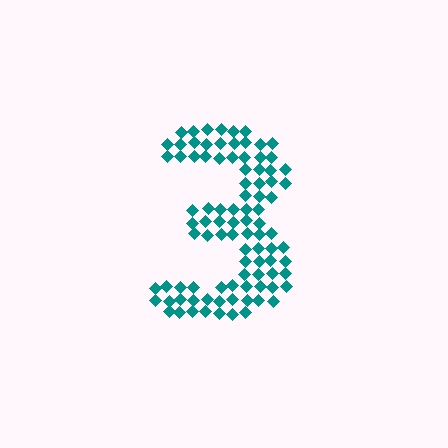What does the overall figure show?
The overall figure shows the digit 3.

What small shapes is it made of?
It is made of small diamonds.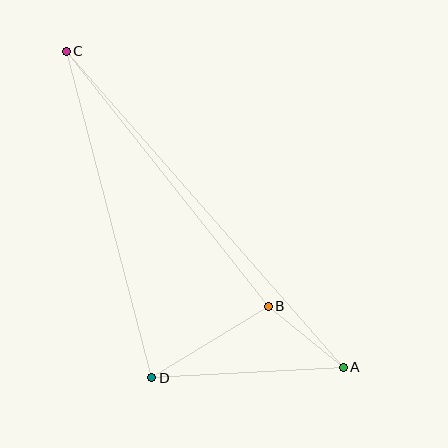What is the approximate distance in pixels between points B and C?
The distance between B and C is approximately 325 pixels.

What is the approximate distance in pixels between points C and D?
The distance between C and D is approximately 337 pixels.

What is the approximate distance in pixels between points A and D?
The distance between A and D is approximately 192 pixels.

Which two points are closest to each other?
Points A and B are closest to each other.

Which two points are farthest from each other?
Points A and C are farthest from each other.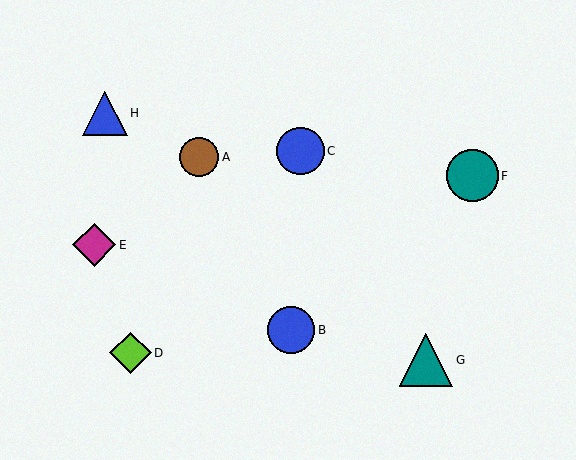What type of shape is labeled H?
Shape H is a blue triangle.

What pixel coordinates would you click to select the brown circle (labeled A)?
Click at (199, 157) to select the brown circle A.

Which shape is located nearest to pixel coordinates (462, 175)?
The teal circle (labeled F) at (472, 176) is nearest to that location.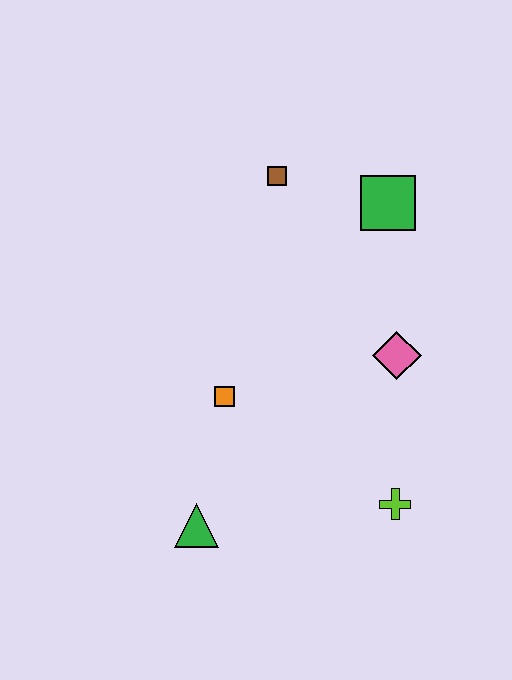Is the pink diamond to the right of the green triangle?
Yes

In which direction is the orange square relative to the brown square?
The orange square is below the brown square.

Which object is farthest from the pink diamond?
The green triangle is farthest from the pink diamond.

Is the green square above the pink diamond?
Yes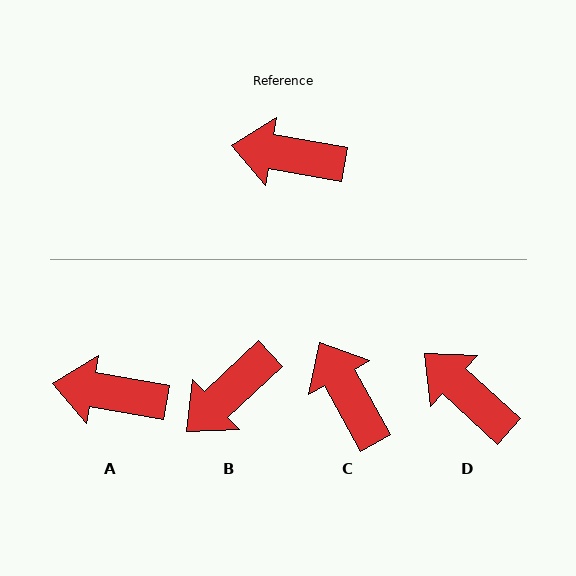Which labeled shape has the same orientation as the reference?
A.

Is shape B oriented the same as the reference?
No, it is off by about 52 degrees.